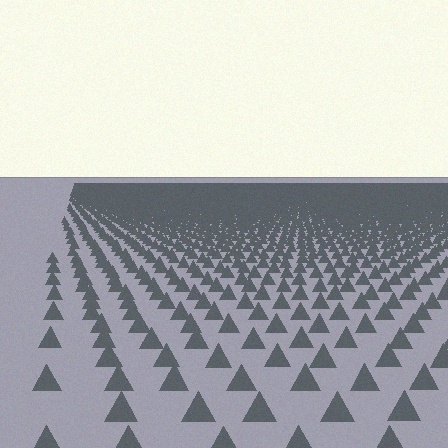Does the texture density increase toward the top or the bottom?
Density increases toward the top.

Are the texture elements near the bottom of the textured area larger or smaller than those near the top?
Larger. Near the bottom, elements are closer to the viewer and appear at a bigger on-screen size.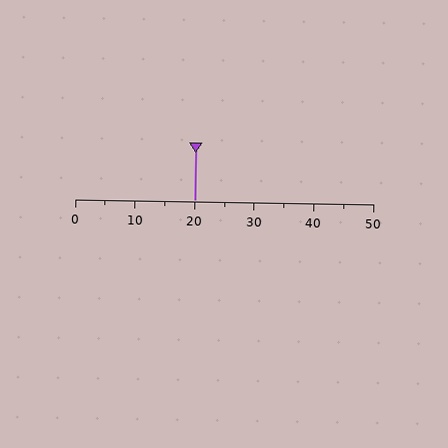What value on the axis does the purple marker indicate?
The marker indicates approximately 20.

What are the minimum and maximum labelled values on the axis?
The axis runs from 0 to 50.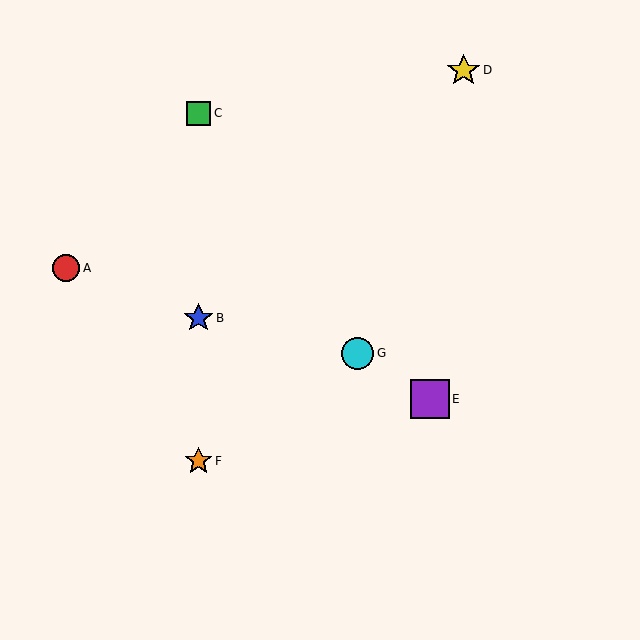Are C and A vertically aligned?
No, C is at x≈199 and A is at x≈66.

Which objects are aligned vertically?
Objects B, C, F are aligned vertically.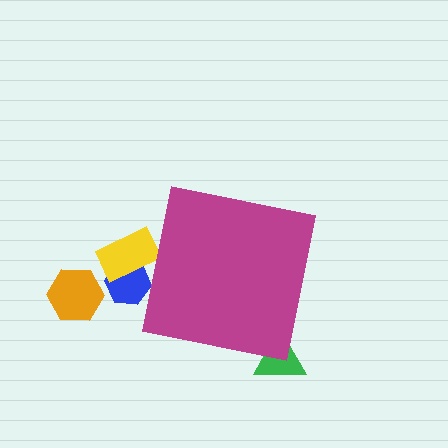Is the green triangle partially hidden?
Yes, the green triangle is partially hidden behind the magenta square.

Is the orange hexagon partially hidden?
No, the orange hexagon is fully visible.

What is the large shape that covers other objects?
A magenta square.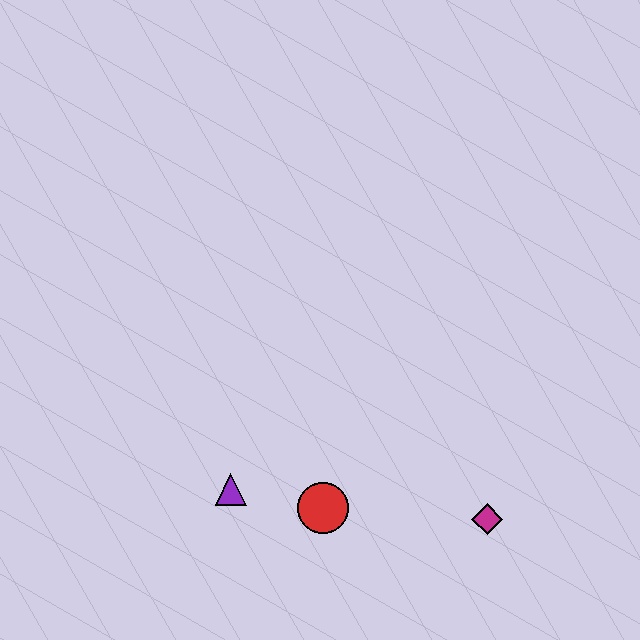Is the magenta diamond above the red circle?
No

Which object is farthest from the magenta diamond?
The purple triangle is farthest from the magenta diamond.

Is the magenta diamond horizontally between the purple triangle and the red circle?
No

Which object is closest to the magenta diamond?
The red circle is closest to the magenta diamond.